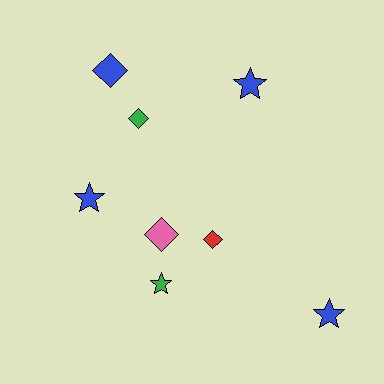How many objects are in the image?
There are 8 objects.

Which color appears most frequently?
Blue, with 4 objects.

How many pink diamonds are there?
There is 1 pink diamond.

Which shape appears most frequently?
Diamond, with 4 objects.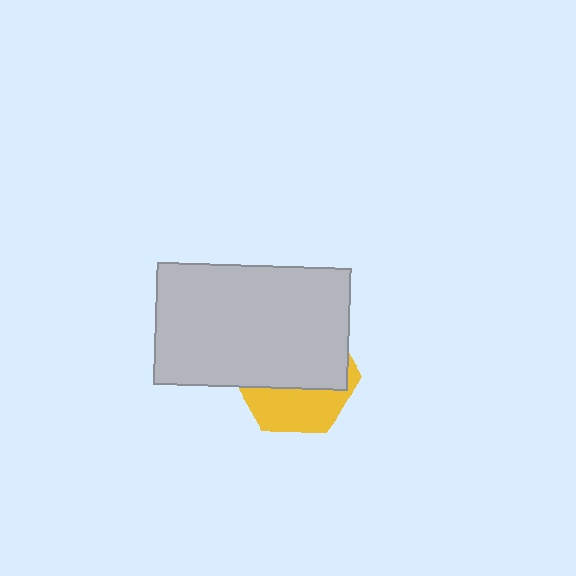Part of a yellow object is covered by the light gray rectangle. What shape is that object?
It is a hexagon.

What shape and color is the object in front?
The object in front is a light gray rectangle.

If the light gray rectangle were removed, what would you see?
You would see the complete yellow hexagon.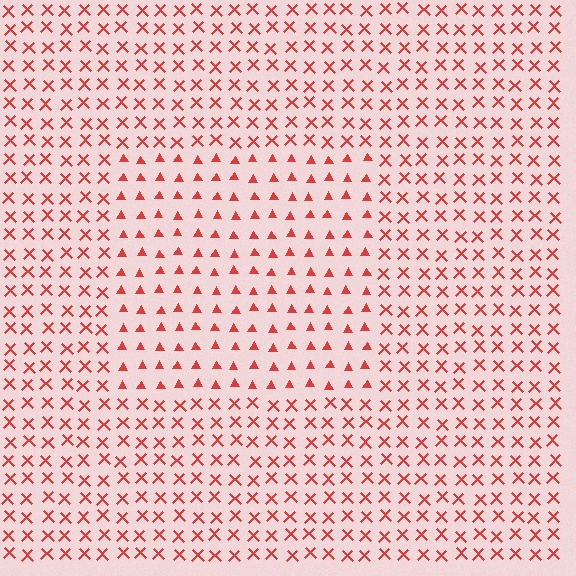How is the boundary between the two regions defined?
The boundary is defined by a change in element shape: triangles inside vs. X marks outside. All elements share the same color and spacing.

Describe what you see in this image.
The image is filled with small red elements arranged in a uniform grid. A rectangle-shaped region contains triangles, while the surrounding area contains X marks. The boundary is defined purely by the change in element shape.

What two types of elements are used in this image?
The image uses triangles inside the rectangle region and X marks outside it.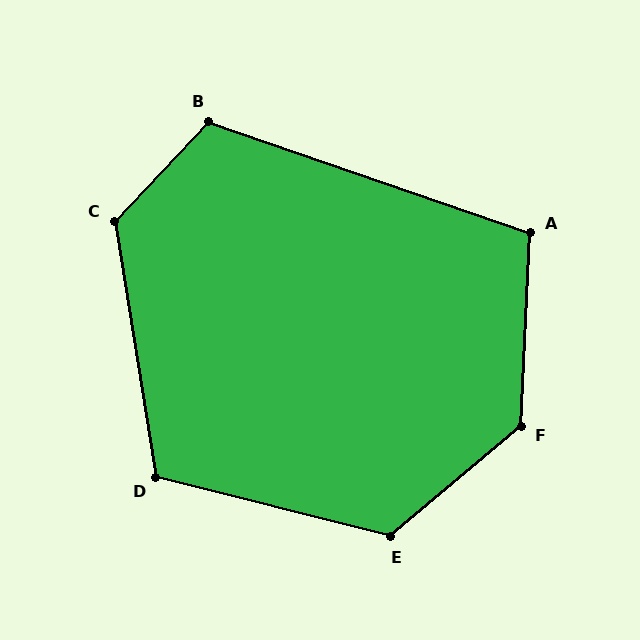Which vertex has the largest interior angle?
F, at approximately 133 degrees.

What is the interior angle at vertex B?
Approximately 114 degrees (obtuse).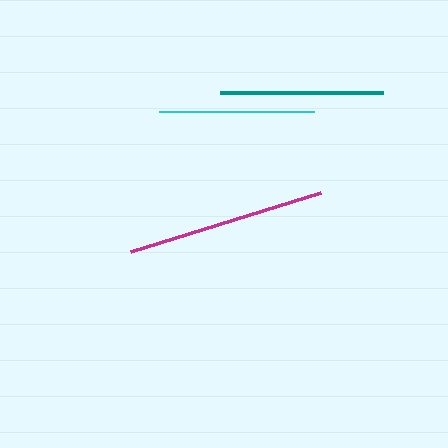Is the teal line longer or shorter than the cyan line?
The teal line is longer than the cyan line.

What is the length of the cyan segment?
The cyan segment is approximately 155 pixels long.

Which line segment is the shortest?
The cyan line is the shortest at approximately 155 pixels.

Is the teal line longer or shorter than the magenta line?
The magenta line is longer than the teal line.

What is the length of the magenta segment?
The magenta segment is approximately 199 pixels long.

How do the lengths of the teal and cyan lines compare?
The teal and cyan lines are approximately the same length.